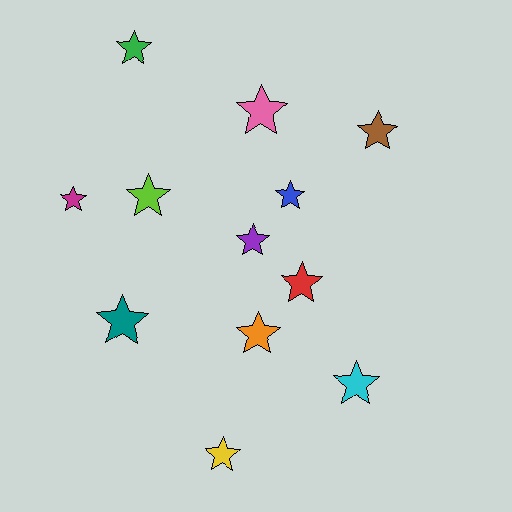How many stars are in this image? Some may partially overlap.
There are 12 stars.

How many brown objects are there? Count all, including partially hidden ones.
There is 1 brown object.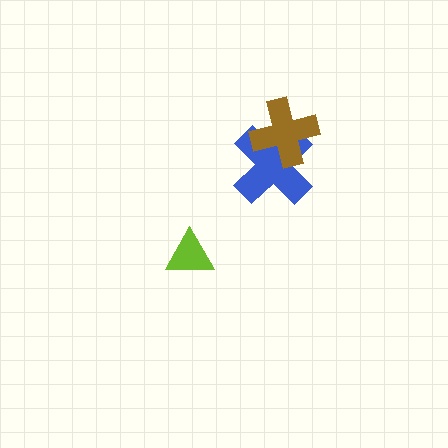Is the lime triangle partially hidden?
No, no other shape covers it.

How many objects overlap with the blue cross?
1 object overlaps with the blue cross.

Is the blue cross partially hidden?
Yes, it is partially covered by another shape.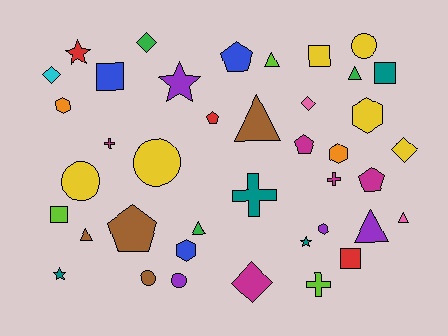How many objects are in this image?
There are 40 objects.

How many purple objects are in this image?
There are 4 purple objects.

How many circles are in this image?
There are 5 circles.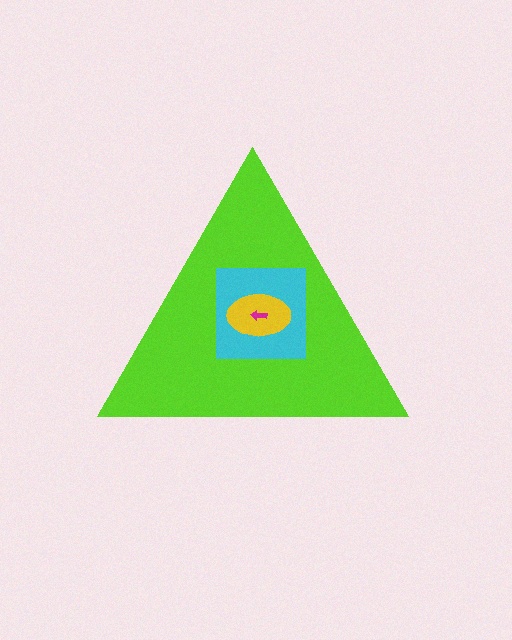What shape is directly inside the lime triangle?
The cyan square.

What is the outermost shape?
The lime triangle.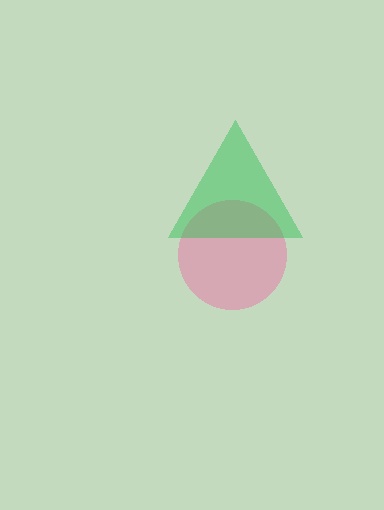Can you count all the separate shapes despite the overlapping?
Yes, there are 2 separate shapes.